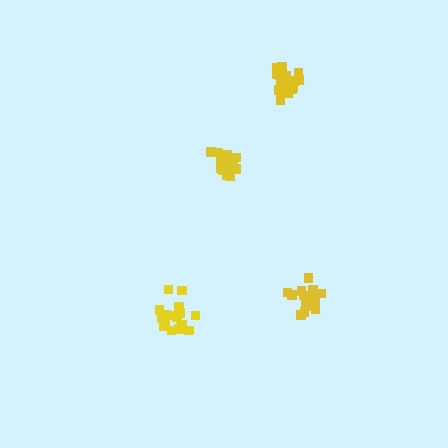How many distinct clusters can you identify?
There are 4 distinct clusters.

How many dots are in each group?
Group 1: 20 dots, Group 2: 15 dots, Group 3: 21 dots, Group 4: 19 dots (75 total).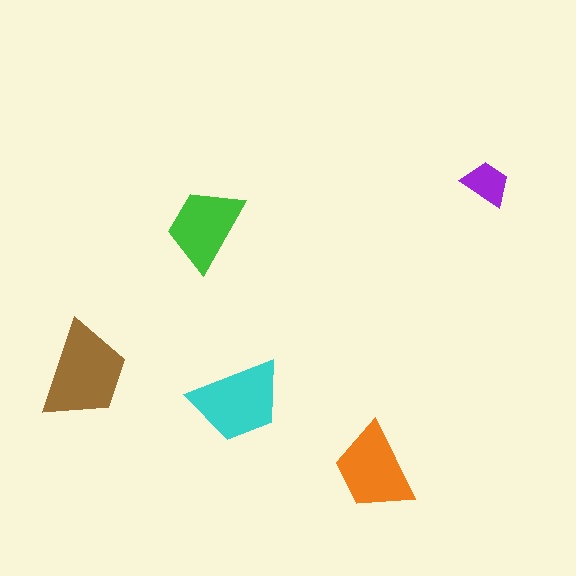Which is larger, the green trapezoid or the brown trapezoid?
The brown one.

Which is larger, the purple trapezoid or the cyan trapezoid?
The cyan one.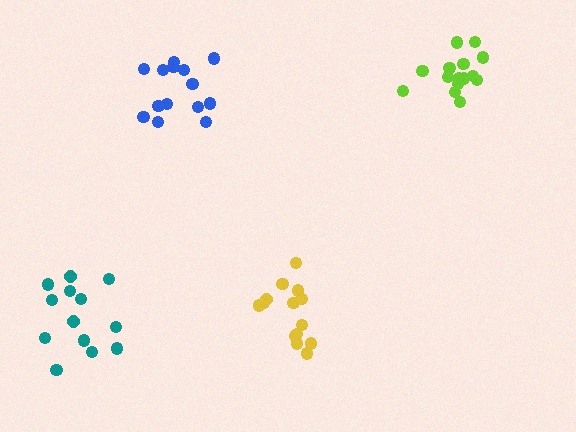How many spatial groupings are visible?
There are 4 spatial groupings.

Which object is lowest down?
The teal cluster is bottommost.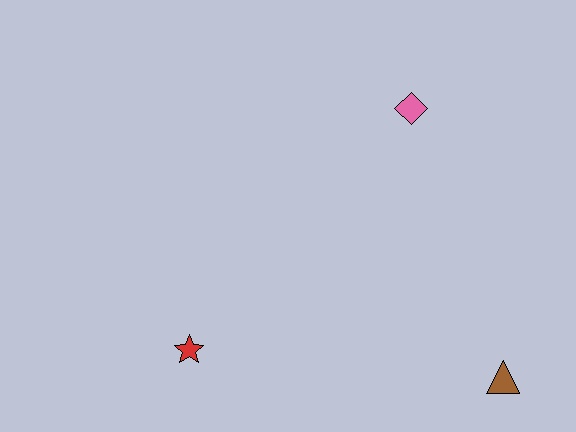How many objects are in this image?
There are 3 objects.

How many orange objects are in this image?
There are no orange objects.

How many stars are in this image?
There is 1 star.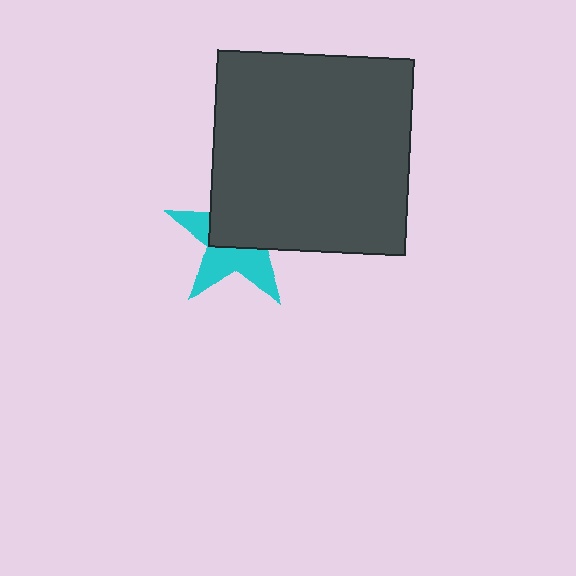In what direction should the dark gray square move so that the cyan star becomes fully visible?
The dark gray square should move up. That is the shortest direction to clear the overlap and leave the cyan star fully visible.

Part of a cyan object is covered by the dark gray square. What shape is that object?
It is a star.